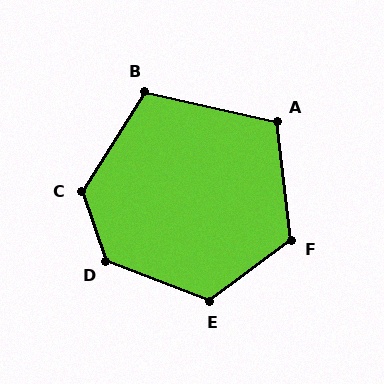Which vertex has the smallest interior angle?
A, at approximately 109 degrees.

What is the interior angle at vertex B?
Approximately 110 degrees (obtuse).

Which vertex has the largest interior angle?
D, at approximately 130 degrees.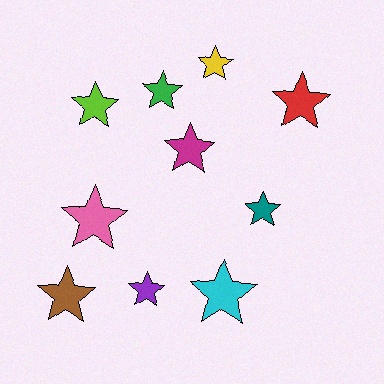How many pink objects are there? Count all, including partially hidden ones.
There is 1 pink object.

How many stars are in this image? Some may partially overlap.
There are 10 stars.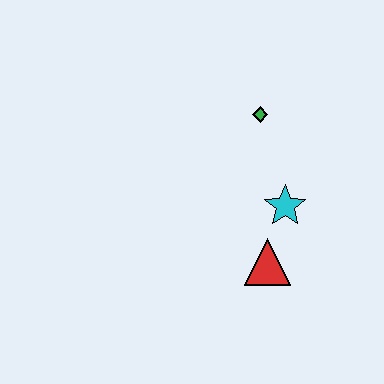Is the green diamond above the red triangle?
Yes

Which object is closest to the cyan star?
The red triangle is closest to the cyan star.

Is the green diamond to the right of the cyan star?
No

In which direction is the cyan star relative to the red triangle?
The cyan star is above the red triangle.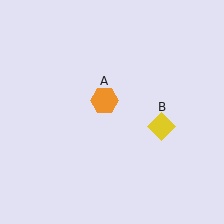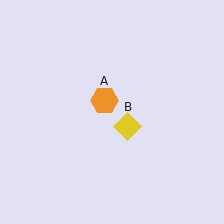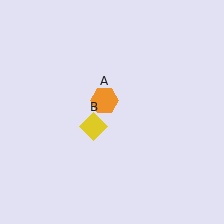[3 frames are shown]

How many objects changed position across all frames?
1 object changed position: yellow diamond (object B).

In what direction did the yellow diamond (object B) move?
The yellow diamond (object B) moved left.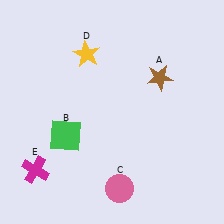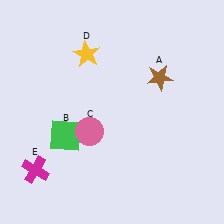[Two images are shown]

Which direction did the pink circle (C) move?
The pink circle (C) moved up.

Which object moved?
The pink circle (C) moved up.